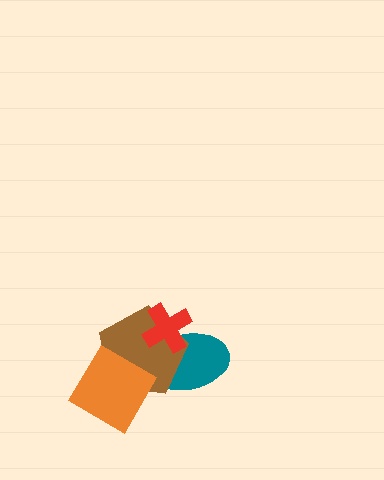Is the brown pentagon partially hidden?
Yes, it is partially covered by another shape.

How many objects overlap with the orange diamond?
2 objects overlap with the orange diamond.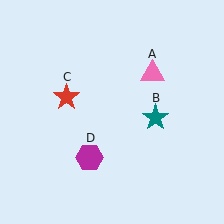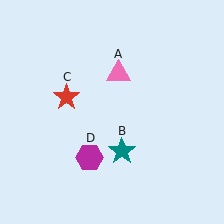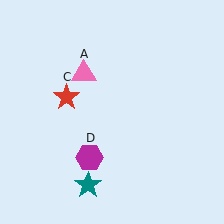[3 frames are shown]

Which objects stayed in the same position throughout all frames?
Red star (object C) and magenta hexagon (object D) remained stationary.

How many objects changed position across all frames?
2 objects changed position: pink triangle (object A), teal star (object B).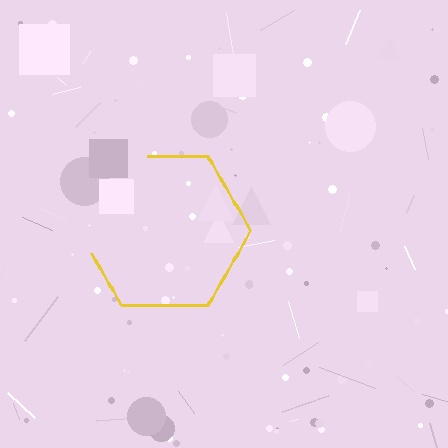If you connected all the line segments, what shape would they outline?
They would outline a hexagon.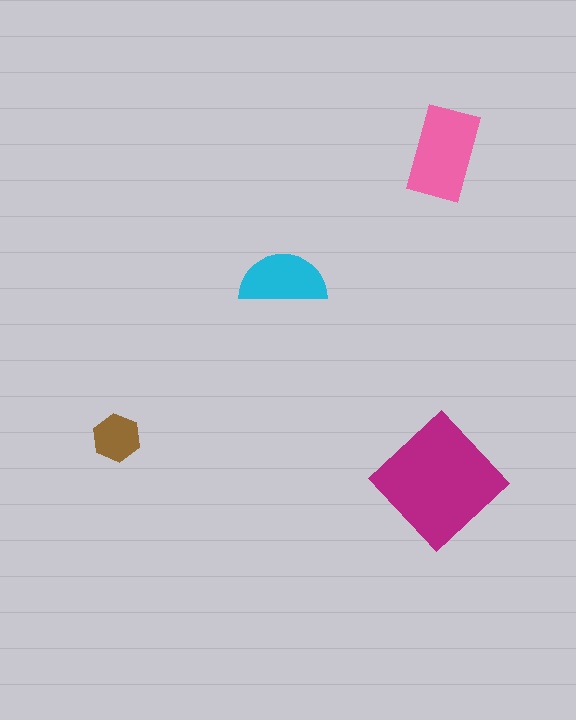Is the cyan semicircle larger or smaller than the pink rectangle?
Smaller.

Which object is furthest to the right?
The pink rectangle is rightmost.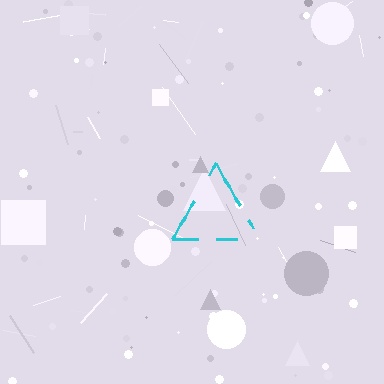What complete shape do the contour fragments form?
The contour fragments form a triangle.